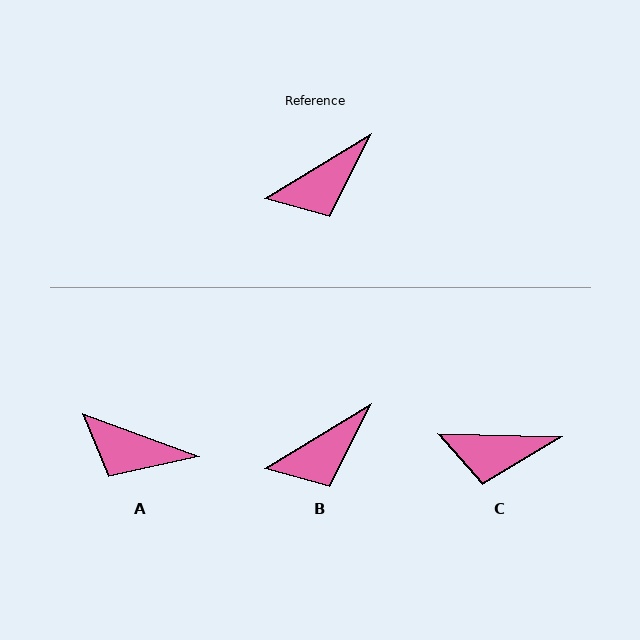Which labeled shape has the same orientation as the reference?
B.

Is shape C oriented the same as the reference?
No, it is off by about 32 degrees.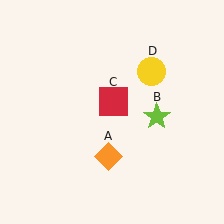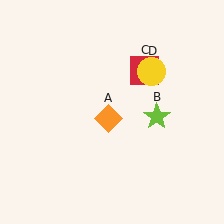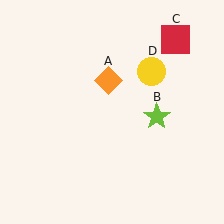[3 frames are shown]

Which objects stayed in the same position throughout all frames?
Lime star (object B) and yellow circle (object D) remained stationary.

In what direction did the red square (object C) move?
The red square (object C) moved up and to the right.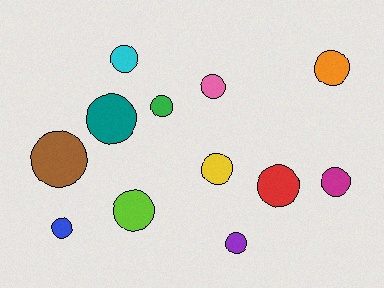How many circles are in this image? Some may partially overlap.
There are 12 circles.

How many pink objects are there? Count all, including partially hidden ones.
There is 1 pink object.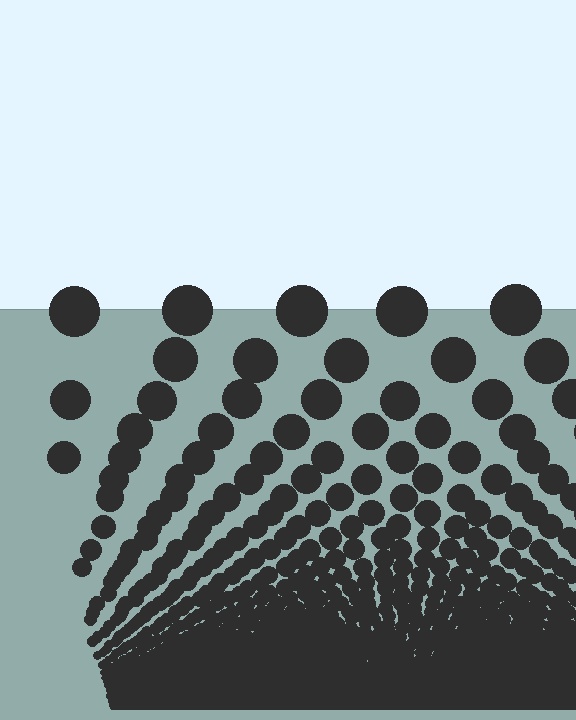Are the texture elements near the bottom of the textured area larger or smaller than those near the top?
Smaller. The gradient is inverted — elements near the bottom are smaller and denser.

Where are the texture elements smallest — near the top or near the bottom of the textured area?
Near the bottom.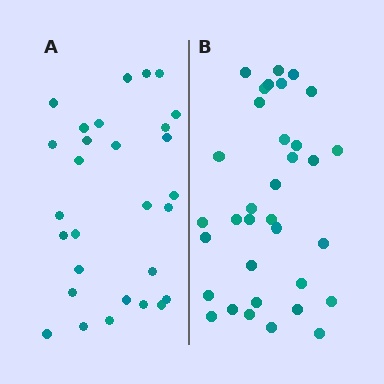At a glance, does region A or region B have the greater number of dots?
Region B (the right region) has more dots.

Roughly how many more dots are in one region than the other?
Region B has about 5 more dots than region A.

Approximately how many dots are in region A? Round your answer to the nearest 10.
About 30 dots. (The exact count is 29, which rounds to 30.)